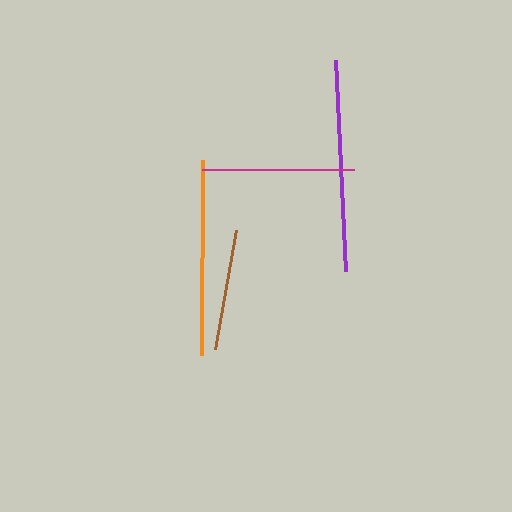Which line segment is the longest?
The purple line is the longest at approximately 212 pixels.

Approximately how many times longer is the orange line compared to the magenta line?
The orange line is approximately 1.3 times the length of the magenta line.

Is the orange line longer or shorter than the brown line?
The orange line is longer than the brown line.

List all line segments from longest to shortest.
From longest to shortest: purple, orange, magenta, brown.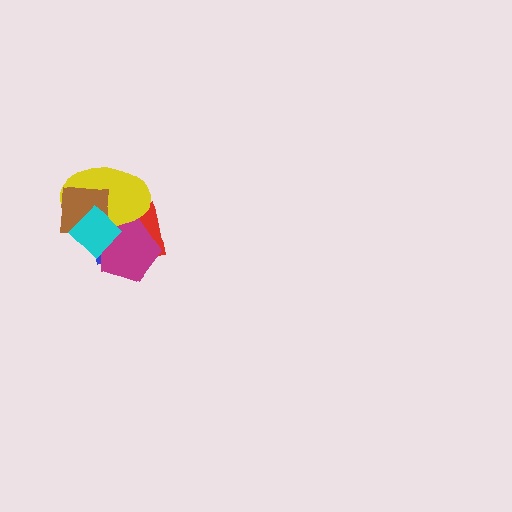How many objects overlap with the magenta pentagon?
4 objects overlap with the magenta pentagon.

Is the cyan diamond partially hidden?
No, no other shape covers it.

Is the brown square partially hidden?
Yes, it is partially covered by another shape.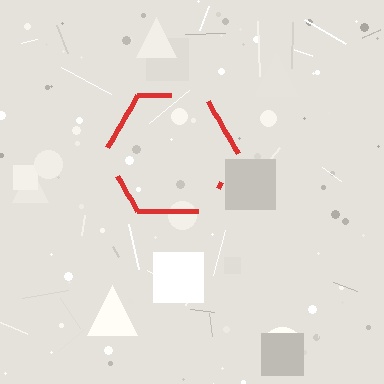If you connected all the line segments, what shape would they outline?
They would outline a hexagon.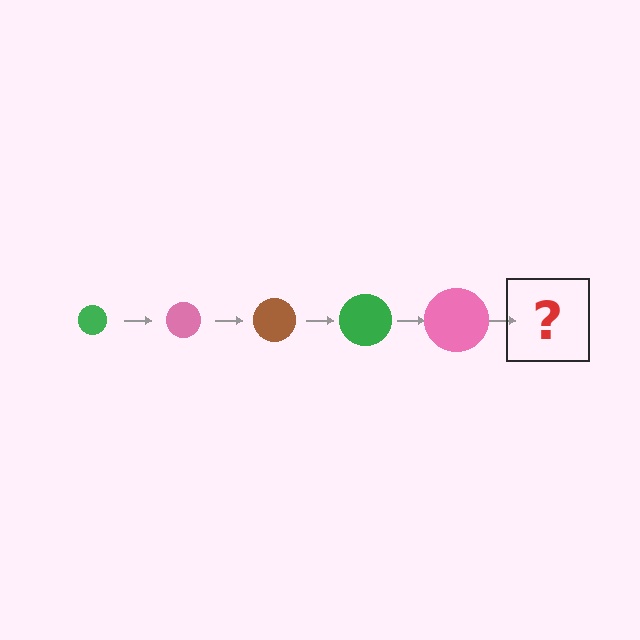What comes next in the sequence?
The next element should be a brown circle, larger than the previous one.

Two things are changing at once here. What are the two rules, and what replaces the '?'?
The two rules are that the circle grows larger each step and the color cycles through green, pink, and brown. The '?' should be a brown circle, larger than the previous one.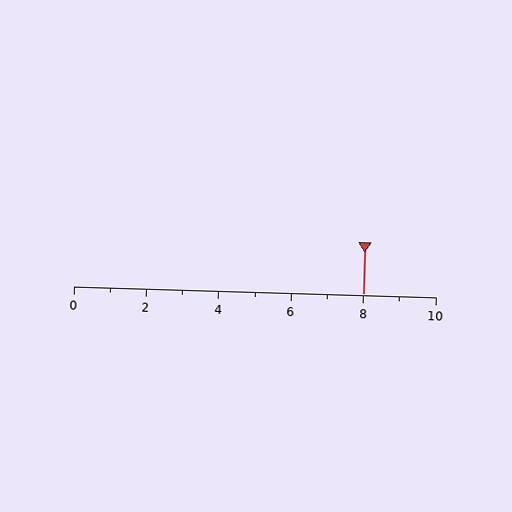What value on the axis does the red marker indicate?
The marker indicates approximately 8.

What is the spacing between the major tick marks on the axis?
The major ticks are spaced 2 apart.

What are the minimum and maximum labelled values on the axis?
The axis runs from 0 to 10.